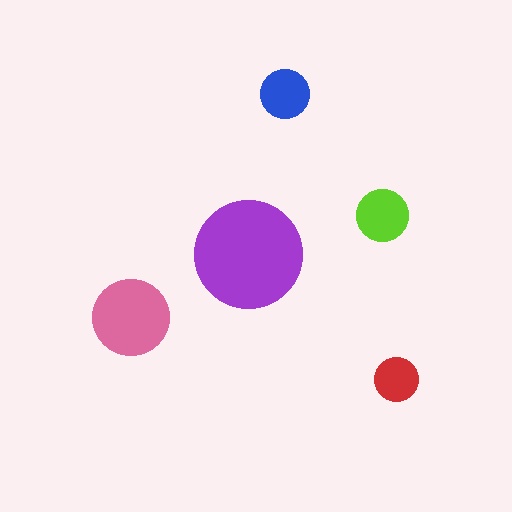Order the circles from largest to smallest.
the purple one, the pink one, the lime one, the blue one, the red one.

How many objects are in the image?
There are 5 objects in the image.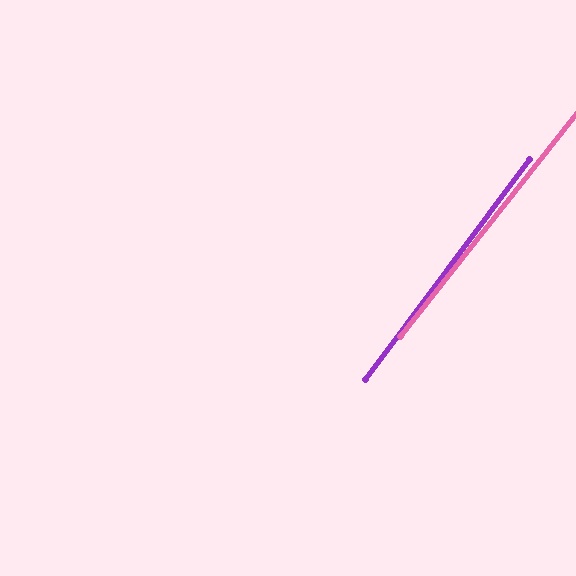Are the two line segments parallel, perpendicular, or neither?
Parallel — their directions differ by only 1.6°.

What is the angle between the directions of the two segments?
Approximately 2 degrees.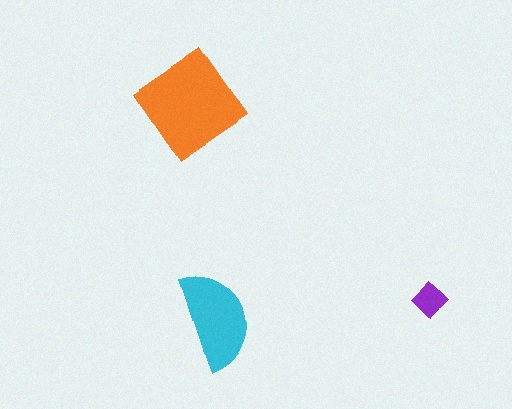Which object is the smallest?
The purple diamond.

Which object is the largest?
The orange diamond.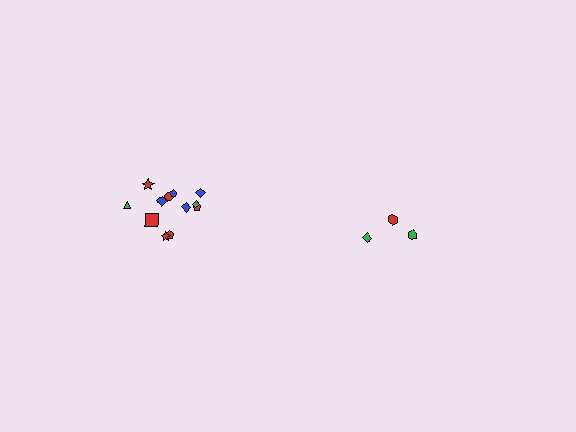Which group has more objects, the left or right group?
The left group.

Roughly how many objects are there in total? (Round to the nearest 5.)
Roughly 15 objects in total.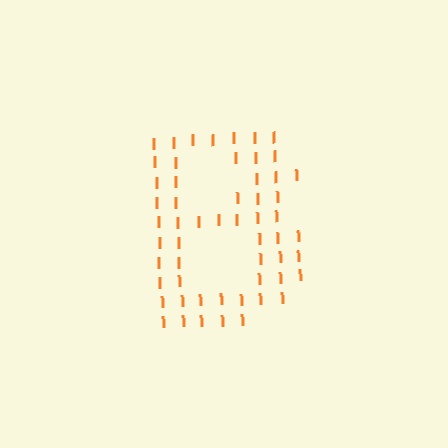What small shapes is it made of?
It is made of small letter I's.